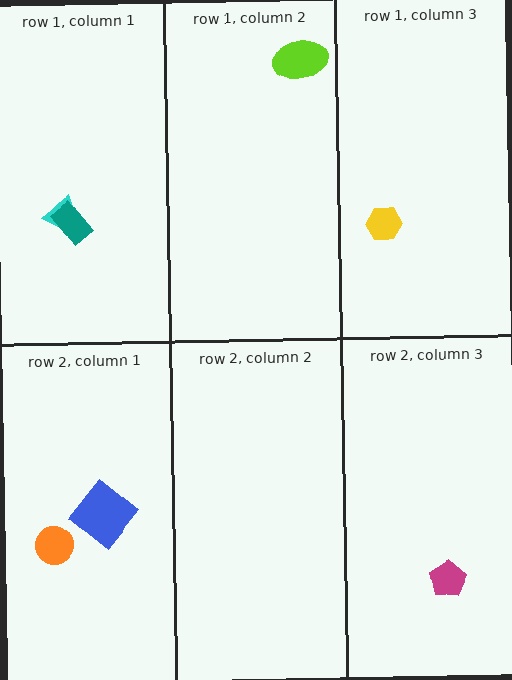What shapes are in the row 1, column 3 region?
The yellow hexagon.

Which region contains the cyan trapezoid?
The row 1, column 1 region.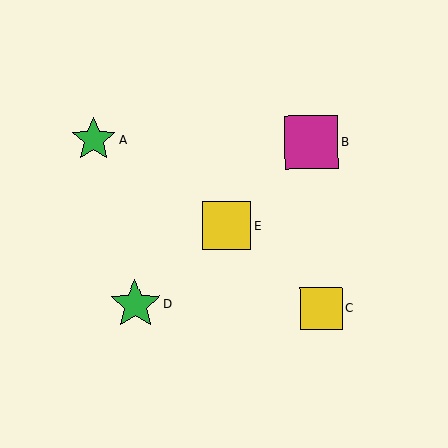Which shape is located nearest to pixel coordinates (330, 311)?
The yellow square (labeled C) at (321, 309) is nearest to that location.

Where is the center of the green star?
The center of the green star is at (135, 304).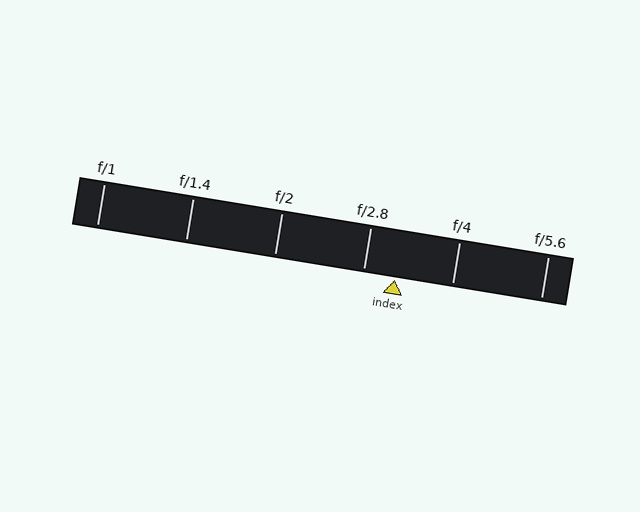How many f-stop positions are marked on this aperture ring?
There are 6 f-stop positions marked.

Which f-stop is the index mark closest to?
The index mark is closest to f/2.8.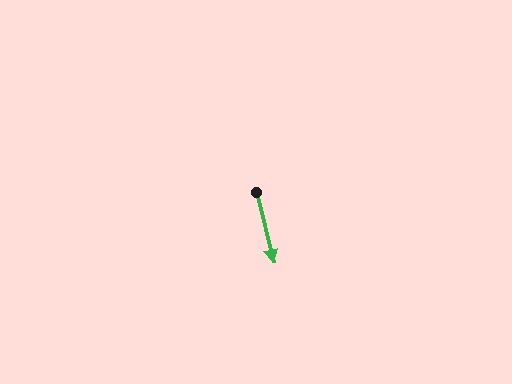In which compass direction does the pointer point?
South.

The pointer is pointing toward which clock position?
Roughly 6 o'clock.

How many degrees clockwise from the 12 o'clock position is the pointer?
Approximately 166 degrees.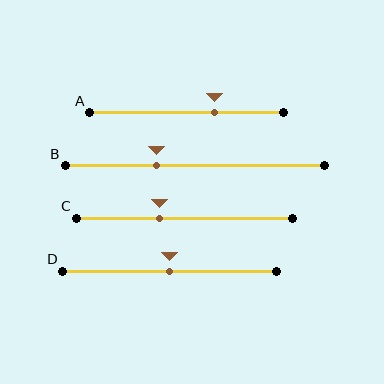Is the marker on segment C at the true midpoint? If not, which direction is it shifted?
No, the marker on segment C is shifted to the left by about 12% of the segment length.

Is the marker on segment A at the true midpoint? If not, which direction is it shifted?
No, the marker on segment A is shifted to the right by about 14% of the segment length.